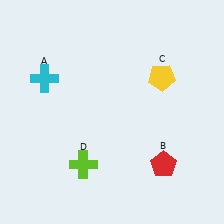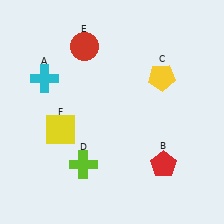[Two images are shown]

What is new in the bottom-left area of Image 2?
A yellow square (F) was added in the bottom-left area of Image 2.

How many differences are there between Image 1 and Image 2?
There are 2 differences between the two images.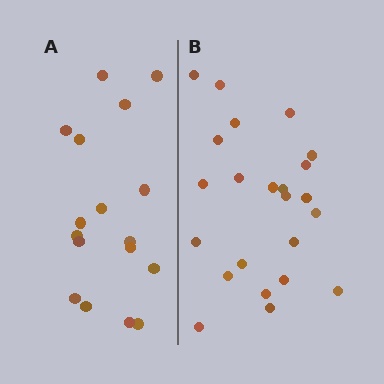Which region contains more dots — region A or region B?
Region B (the right region) has more dots.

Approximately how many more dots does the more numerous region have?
Region B has about 6 more dots than region A.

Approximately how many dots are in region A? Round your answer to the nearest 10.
About 20 dots. (The exact count is 17, which rounds to 20.)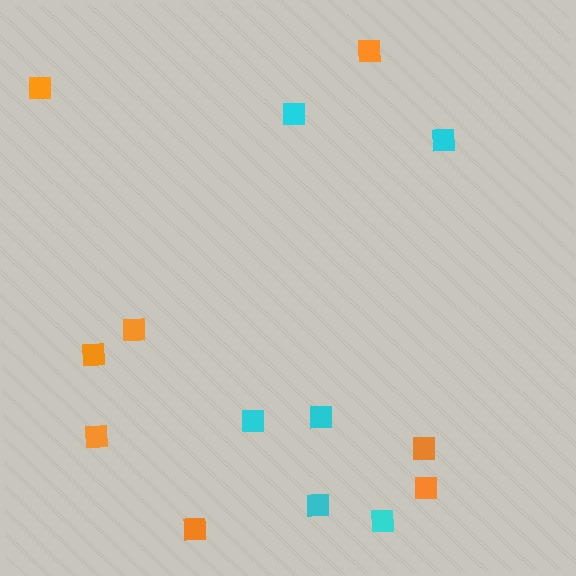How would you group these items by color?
There are 2 groups: one group of orange squares (8) and one group of cyan squares (6).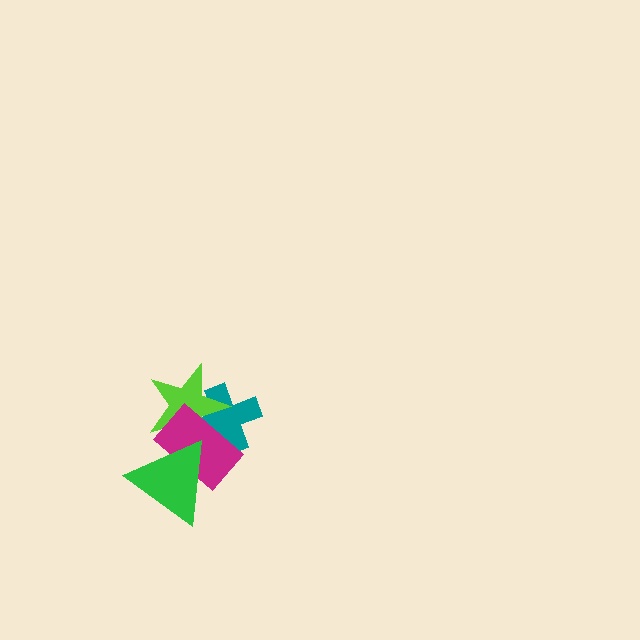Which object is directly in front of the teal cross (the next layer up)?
The lime star is directly in front of the teal cross.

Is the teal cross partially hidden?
Yes, it is partially covered by another shape.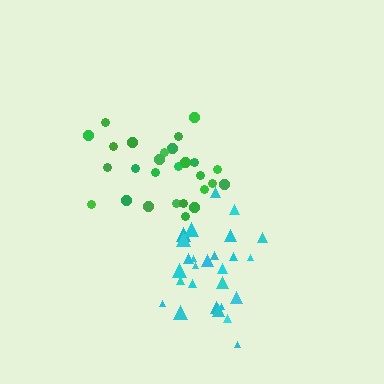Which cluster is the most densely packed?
Cyan.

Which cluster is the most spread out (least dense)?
Green.